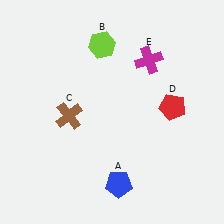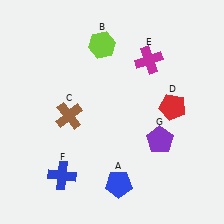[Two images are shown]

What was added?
A blue cross (F), a purple pentagon (G) were added in Image 2.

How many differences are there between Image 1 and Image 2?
There are 2 differences between the two images.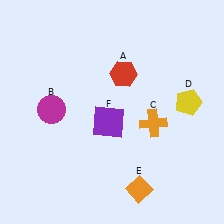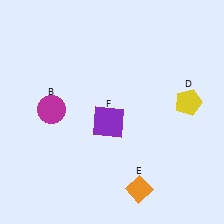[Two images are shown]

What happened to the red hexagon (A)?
The red hexagon (A) was removed in Image 2. It was in the top-right area of Image 1.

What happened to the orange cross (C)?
The orange cross (C) was removed in Image 2. It was in the bottom-right area of Image 1.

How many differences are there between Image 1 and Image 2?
There are 2 differences between the two images.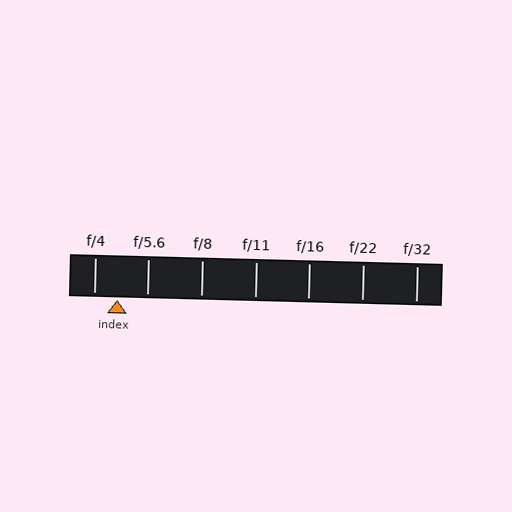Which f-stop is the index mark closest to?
The index mark is closest to f/4.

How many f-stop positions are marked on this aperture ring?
There are 7 f-stop positions marked.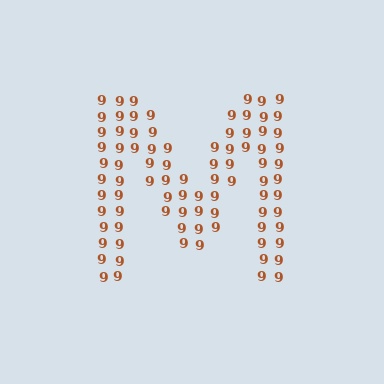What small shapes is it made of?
It is made of small digit 9's.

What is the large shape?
The large shape is the letter M.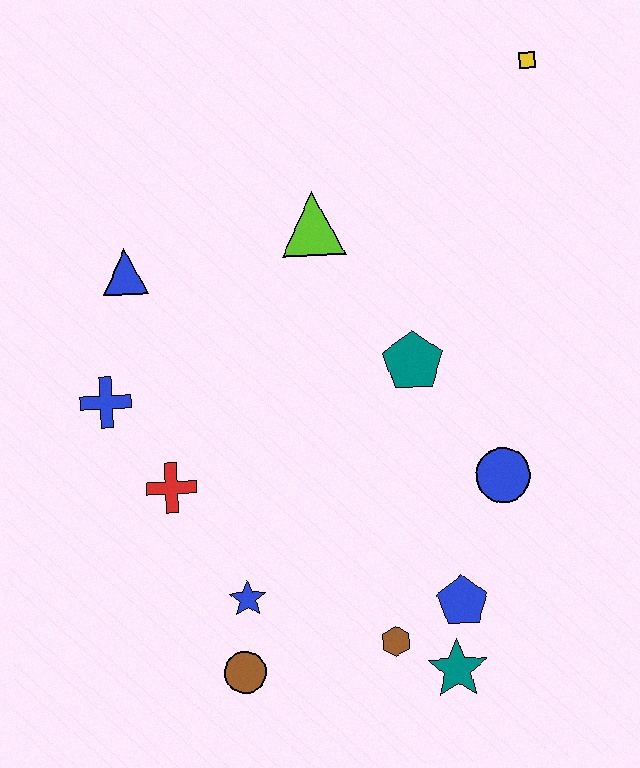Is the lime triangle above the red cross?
Yes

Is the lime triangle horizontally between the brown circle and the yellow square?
Yes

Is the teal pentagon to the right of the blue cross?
Yes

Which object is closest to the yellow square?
The lime triangle is closest to the yellow square.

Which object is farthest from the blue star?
The yellow square is farthest from the blue star.